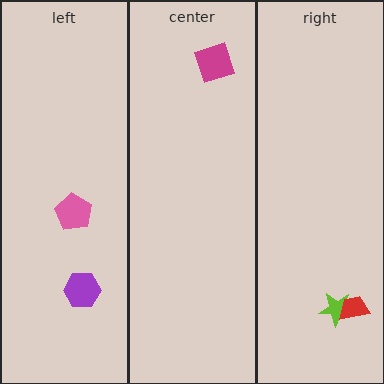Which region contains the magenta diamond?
The center region.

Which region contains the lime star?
The right region.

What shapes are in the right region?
The lime star, the red trapezoid.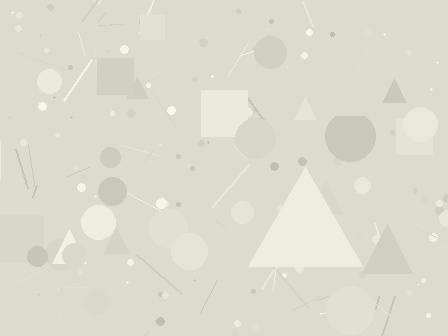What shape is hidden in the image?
A triangle is hidden in the image.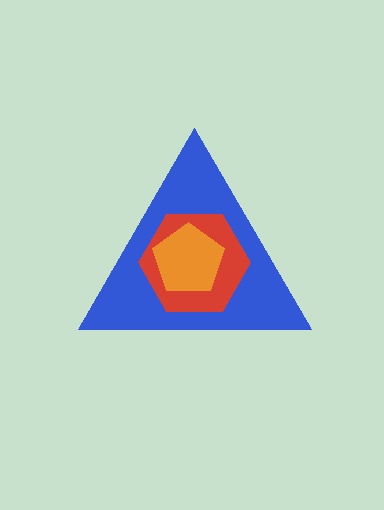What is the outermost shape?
The blue triangle.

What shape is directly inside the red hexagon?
The orange pentagon.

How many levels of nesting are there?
3.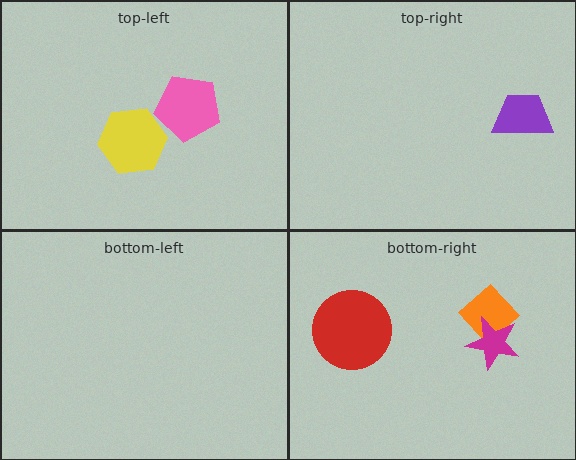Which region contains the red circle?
The bottom-right region.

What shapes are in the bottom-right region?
The orange diamond, the magenta star, the red circle.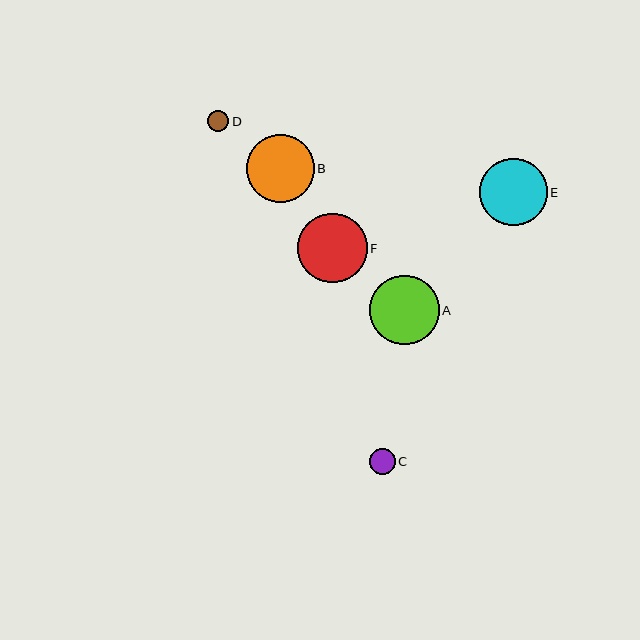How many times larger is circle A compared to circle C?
Circle A is approximately 2.7 times the size of circle C.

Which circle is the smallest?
Circle D is the smallest with a size of approximately 22 pixels.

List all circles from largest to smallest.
From largest to smallest: F, A, B, E, C, D.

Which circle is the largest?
Circle F is the largest with a size of approximately 70 pixels.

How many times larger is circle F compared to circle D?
Circle F is approximately 3.2 times the size of circle D.